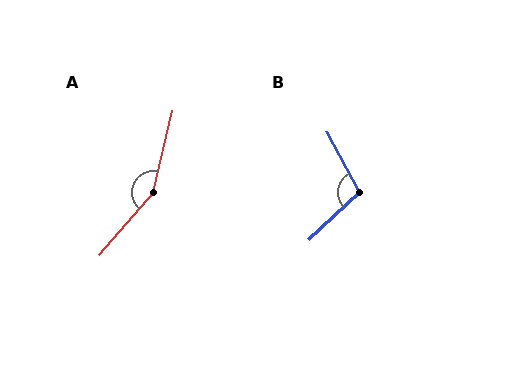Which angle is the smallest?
B, at approximately 105 degrees.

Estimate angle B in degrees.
Approximately 105 degrees.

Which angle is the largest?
A, at approximately 153 degrees.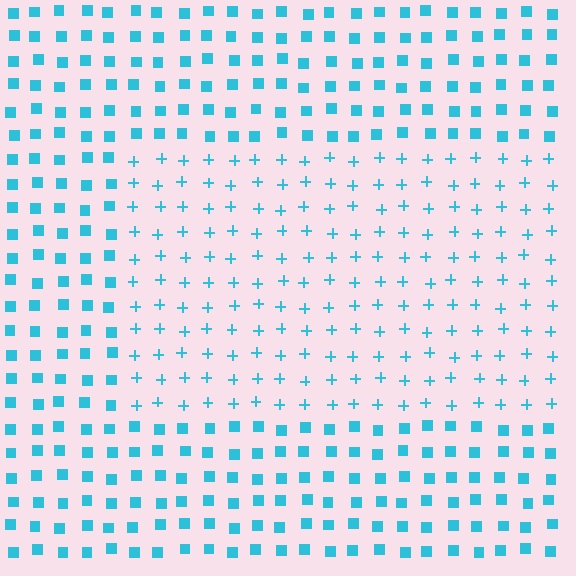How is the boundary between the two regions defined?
The boundary is defined by a change in element shape: plus signs inside vs. squares outside. All elements share the same color and spacing.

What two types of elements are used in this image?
The image uses plus signs inside the rectangle region and squares outside it.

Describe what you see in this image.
The image is filled with small cyan elements arranged in a uniform grid. A rectangle-shaped region contains plus signs, while the surrounding area contains squares. The boundary is defined purely by the change in element shape.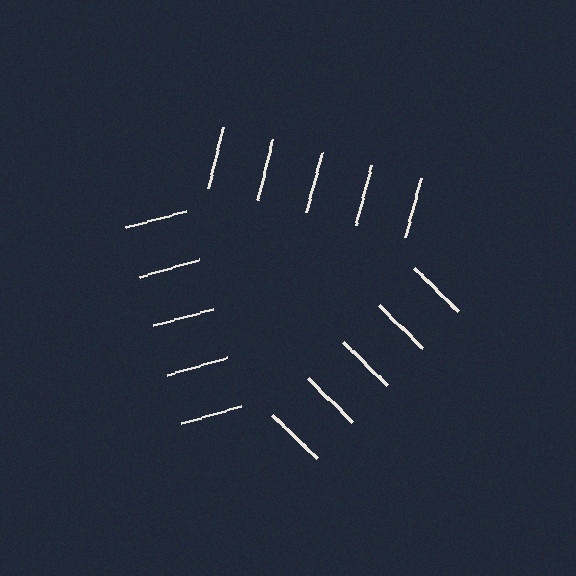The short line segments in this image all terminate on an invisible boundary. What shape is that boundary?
An illusory triangle — the line segments terminate on its edges but no continuous stroke is drawn.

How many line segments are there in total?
15 — 5 along each of the 3 edges.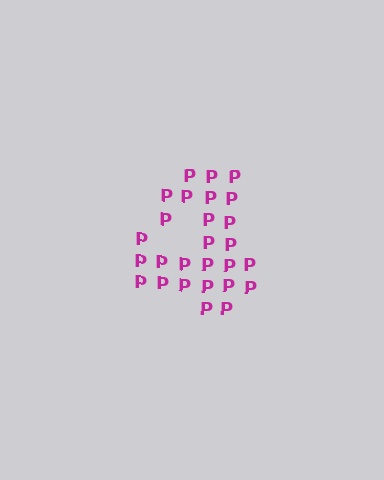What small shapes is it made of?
It is made of small letter P's.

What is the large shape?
The large shape is the digit 4.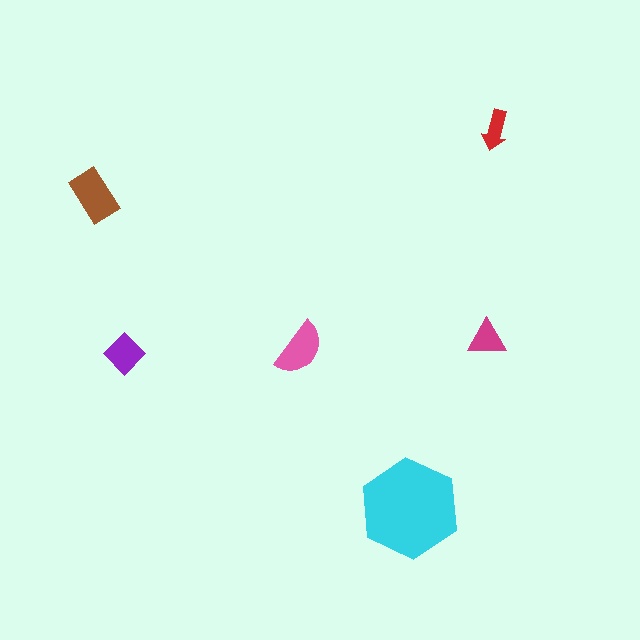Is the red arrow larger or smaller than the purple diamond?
Smaller.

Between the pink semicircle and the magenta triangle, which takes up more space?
The pink semicircle.